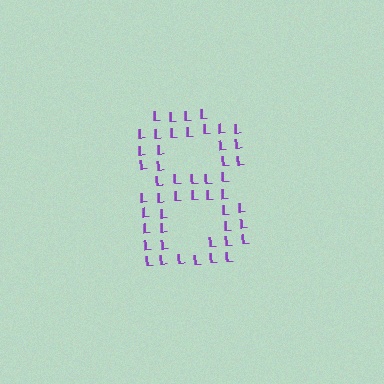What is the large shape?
The large shape is the digit 8.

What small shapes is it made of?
It is made of small letter L's.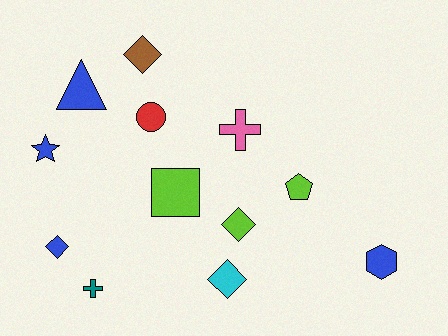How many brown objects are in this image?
There is 1 brown object.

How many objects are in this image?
There are 12 objects.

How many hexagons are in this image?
There is 1 hexagon.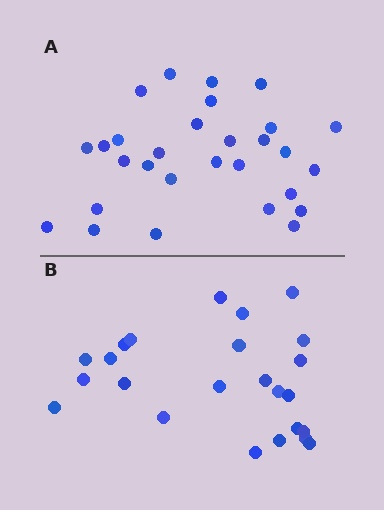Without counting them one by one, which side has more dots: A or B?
Region A (the top region) has more dots.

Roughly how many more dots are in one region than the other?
Region A has about 5 more dots than region B.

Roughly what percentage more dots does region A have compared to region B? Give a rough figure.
About 20% more.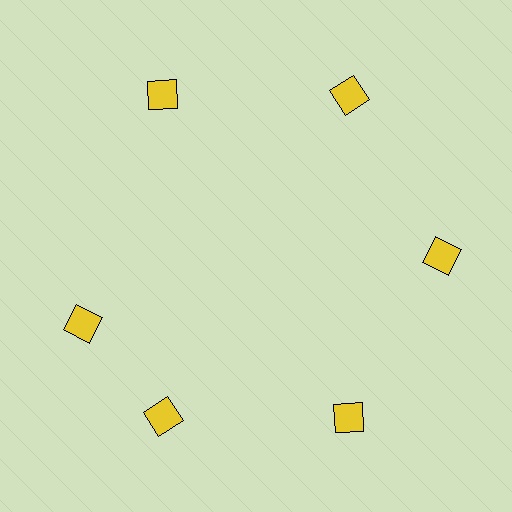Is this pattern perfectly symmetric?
No. The 6 yellow squares are arranged in a ring, but one element near the 9 o'clock position is rotated out of alignment along the ring, breaking the 6-fold rotational symmetry.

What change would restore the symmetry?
The symmetry would be restored by rotating it back into even spacing with its neighbors so that all 6 squares sit at equal angles and equal distance from the center.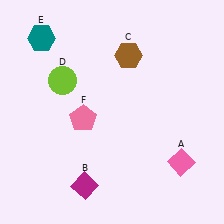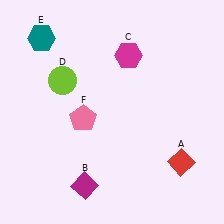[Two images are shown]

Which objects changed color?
A changed from pink to red. C changed from brown to magenta.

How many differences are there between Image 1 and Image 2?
There are 2 differences between the two images.